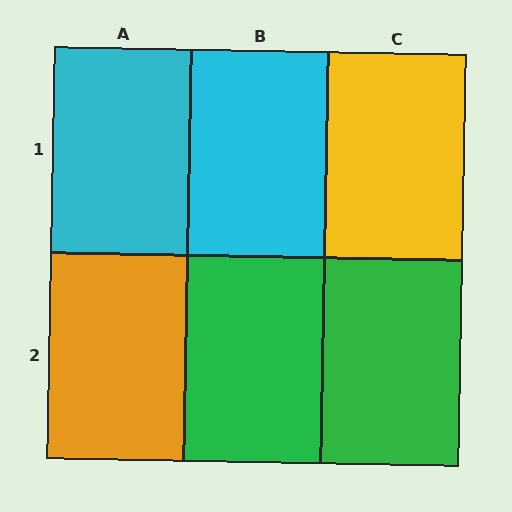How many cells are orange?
1 cell is orange.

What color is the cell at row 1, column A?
Cyan.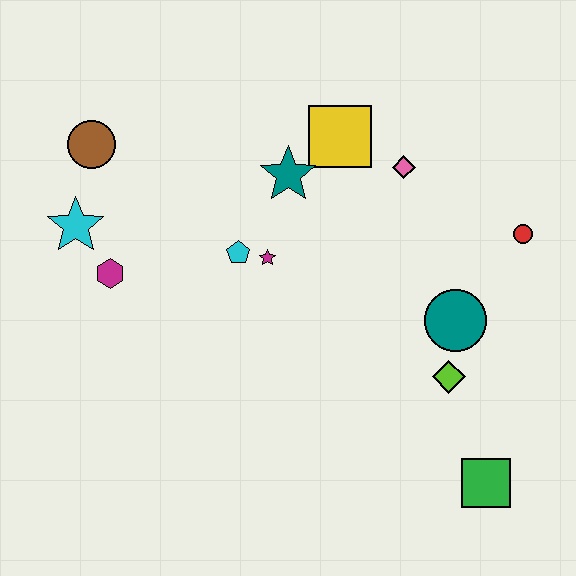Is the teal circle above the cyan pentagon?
No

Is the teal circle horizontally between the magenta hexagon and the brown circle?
No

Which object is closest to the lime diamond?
The teal circle is closest to the lime diamond.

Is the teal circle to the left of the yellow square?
No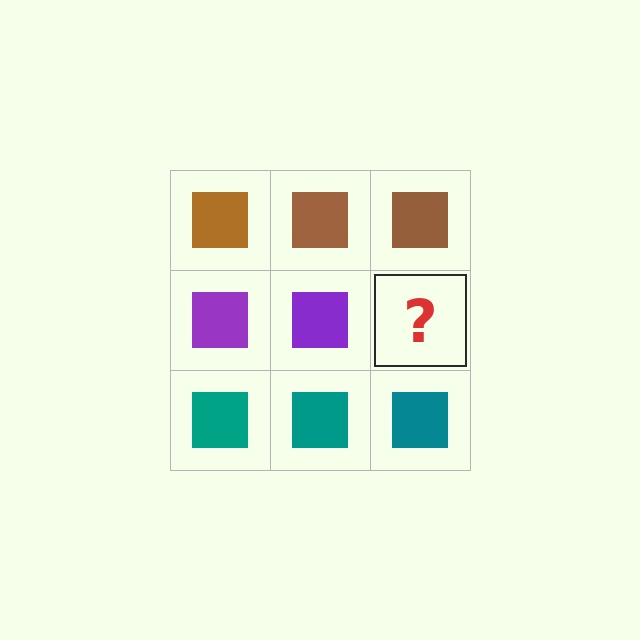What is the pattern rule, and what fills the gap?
The rule is that each row has a consistent color. The gap should be filled with a purple square.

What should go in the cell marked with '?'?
The missing cell should contain a purple square.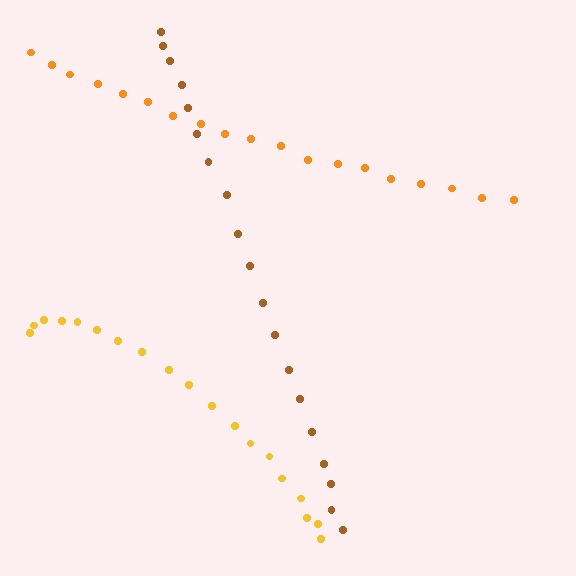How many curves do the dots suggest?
There are 3 distinct paths.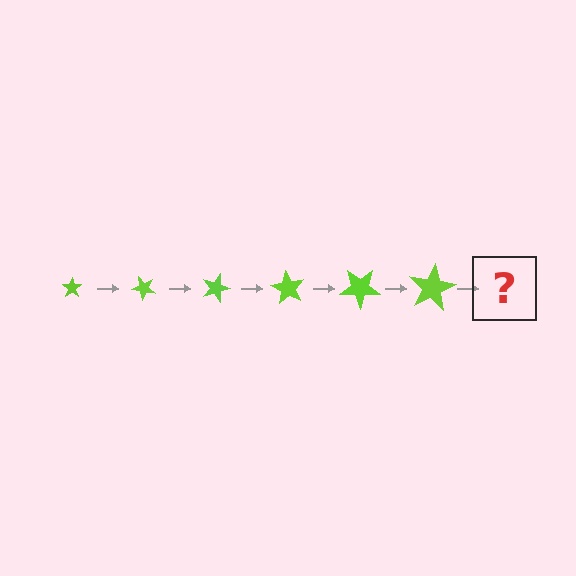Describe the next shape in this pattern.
It should be a star, larger than the previous one and rotated 270 degrees from the start.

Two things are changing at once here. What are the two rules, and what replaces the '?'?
The two rules are that the star grows larger each step and it rotates 45 degrees each step. The '?' should be a star, larger than the previous one and rotated 270 degrees from the start.